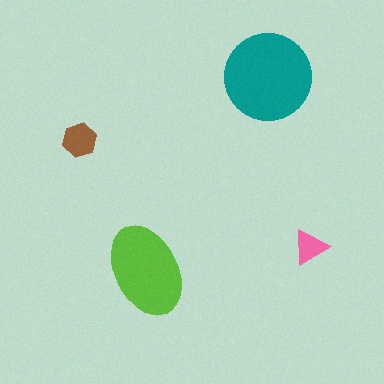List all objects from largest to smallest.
The teal circle, the lime ellipse, the brown hexagon, the pink triangle.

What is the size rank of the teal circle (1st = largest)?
1st.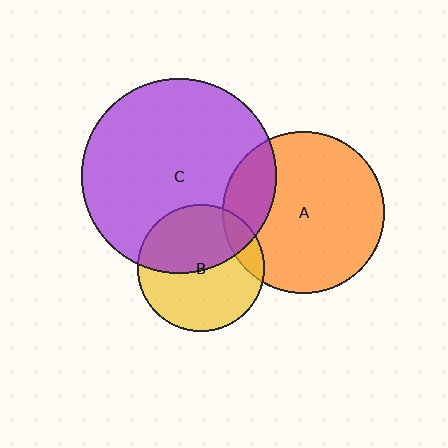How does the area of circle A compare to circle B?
Approximately 1.6 times.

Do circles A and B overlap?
Yes.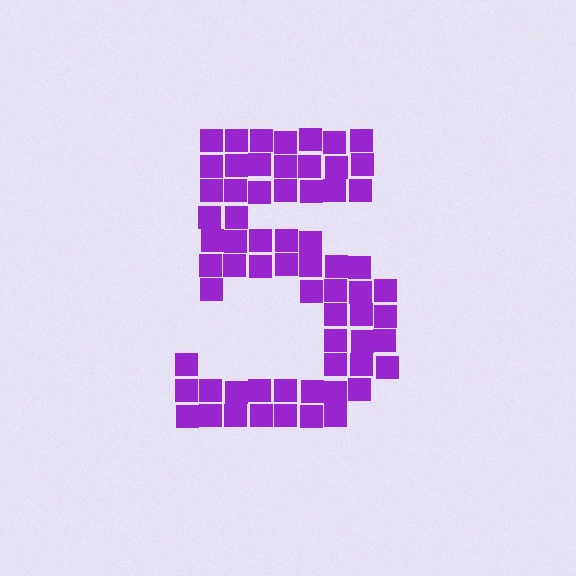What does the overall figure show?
The overall figure shows the digit 5.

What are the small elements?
The small elements are squares.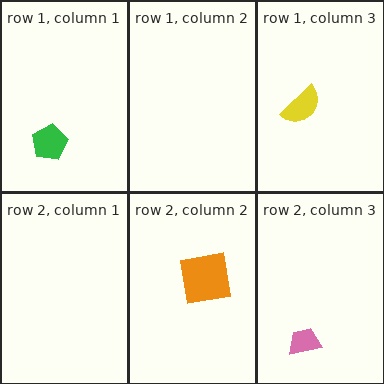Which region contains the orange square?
The row 2, column 2 region.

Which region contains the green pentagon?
The row 1, column 1 region.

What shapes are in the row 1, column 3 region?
The yellow semicircle.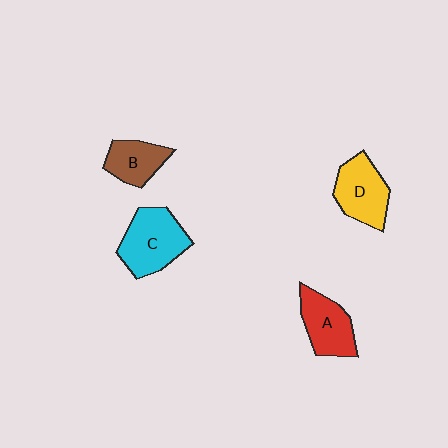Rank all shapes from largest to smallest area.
From largest to smallest: C (cyan), D (yellow), A (red), B (brown).